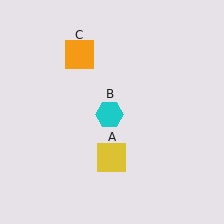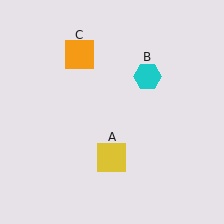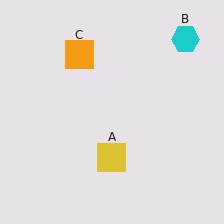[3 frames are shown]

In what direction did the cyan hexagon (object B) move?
The cyan hexagon (object B) moved up and to the right.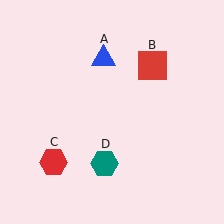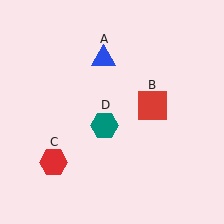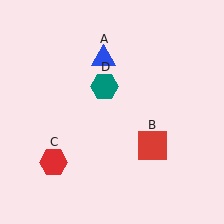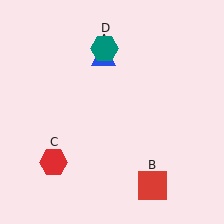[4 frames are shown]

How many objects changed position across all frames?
2 objects changed position: red square (object B), teal hexagon (object D).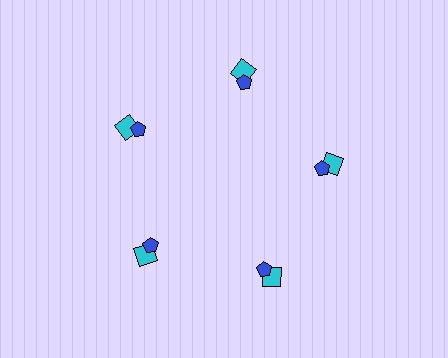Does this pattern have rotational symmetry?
Yes, this pattern has 5-fold rotational symmetry. It looks the same after rotating 72 degrees around the center.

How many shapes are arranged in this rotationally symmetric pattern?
There are 10 shapes, arranged in 5 groups of 2.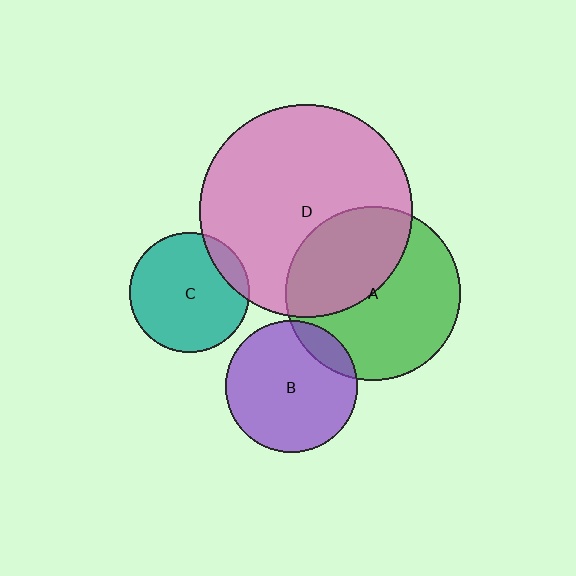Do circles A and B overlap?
Yes.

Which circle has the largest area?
Circle D (pink).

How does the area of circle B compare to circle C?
Approximately 1.2 times.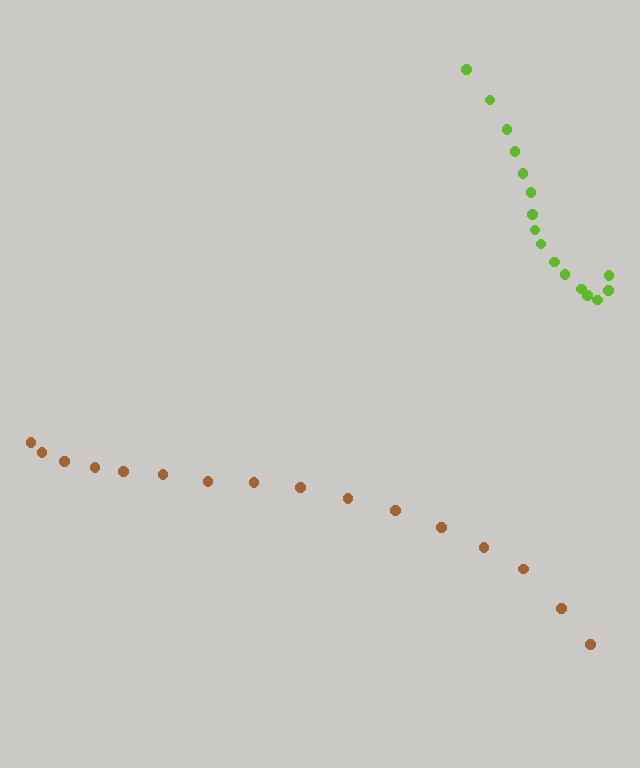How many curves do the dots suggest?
There are 2 distinct paths.